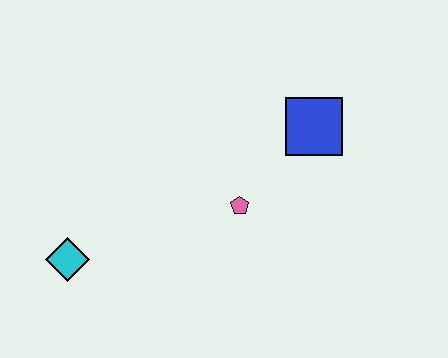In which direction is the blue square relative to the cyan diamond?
The blue square is to the right of the cyan diamond.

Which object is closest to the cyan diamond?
The pink pentagon is closest to the cyan diamond.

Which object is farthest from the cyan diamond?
The blue square is farthest from the cyan diamond.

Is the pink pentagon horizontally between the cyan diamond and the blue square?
Yes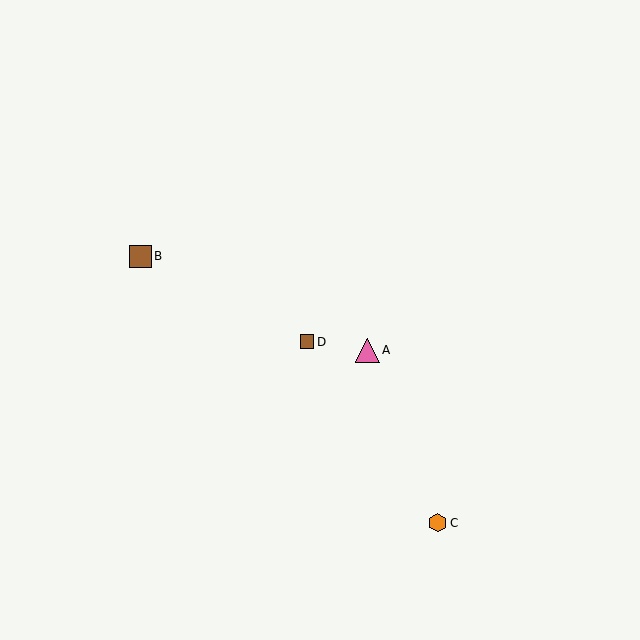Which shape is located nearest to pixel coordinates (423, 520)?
The orange hexagon (labeled C) at (438, 523) is nearest to that location.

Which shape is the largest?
The pink triangle (labeled A) is the largest.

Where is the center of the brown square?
The center of the brown square is at (307, 342).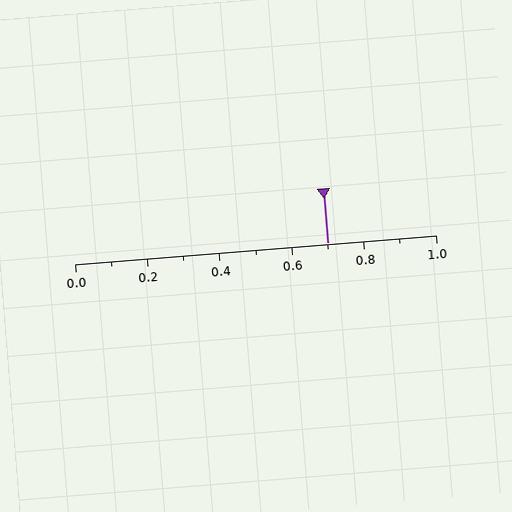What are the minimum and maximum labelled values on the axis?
The axis runs from 0.0 to 1.0.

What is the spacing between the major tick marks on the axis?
The major ticks are spaced 0.2 apart.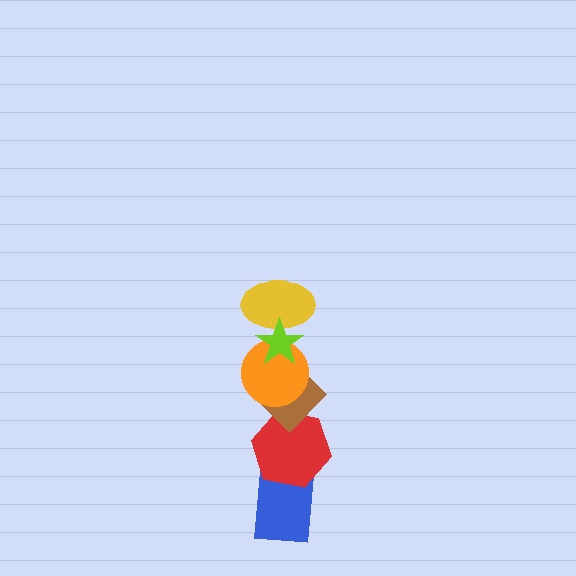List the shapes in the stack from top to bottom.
From top to bottom: the lime star, the yellow ellipse, the orange circle, the brown diamond, the red hexagon, the blue rectangle.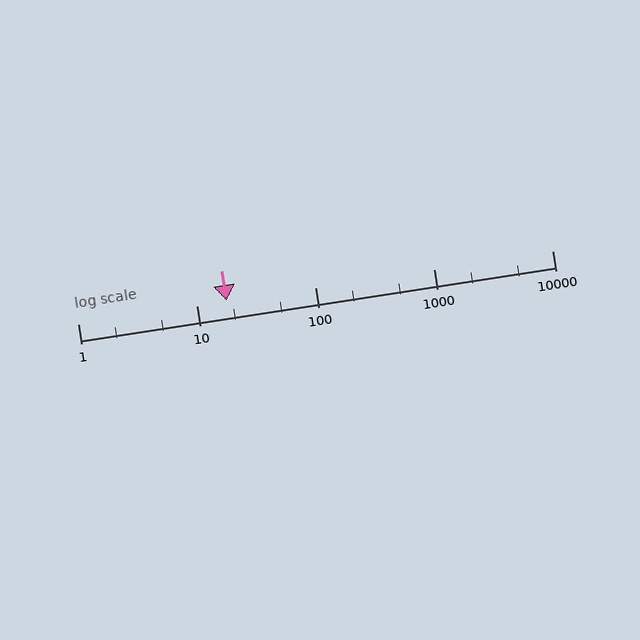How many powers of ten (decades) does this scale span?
The scale spans 4 decades, from 1 to 10000.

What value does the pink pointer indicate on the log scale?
The pointer indicates approximately 18.